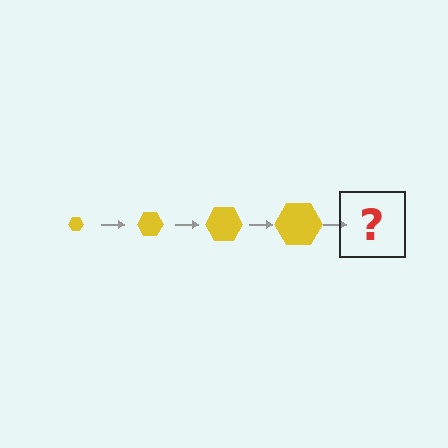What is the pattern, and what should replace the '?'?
The pattern is that the hexagon gets progressively larger each step. The '?' should be a yellow hexagon, larger than the previous one.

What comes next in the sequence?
The next element should be a yellow hexagon, larger than the previous one.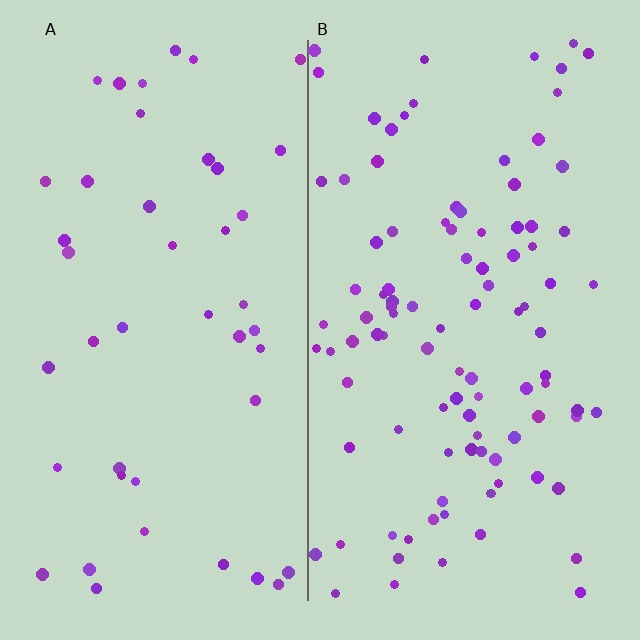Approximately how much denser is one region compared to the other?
Approximately 2.3× — region B over region A.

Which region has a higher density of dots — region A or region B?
B (the right).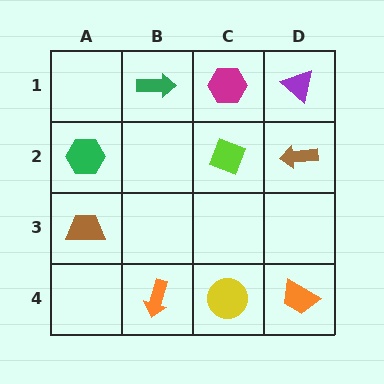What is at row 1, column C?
A magenta hexagon.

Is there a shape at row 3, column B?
No, that cell is empty.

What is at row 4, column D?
An orange trapezoid.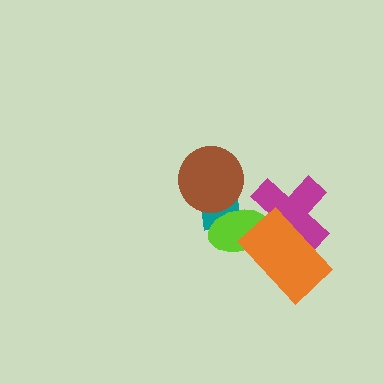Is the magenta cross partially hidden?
Yes, it is partially covered by another shape.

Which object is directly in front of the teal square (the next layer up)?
The lime ellipse is directly in front of the teal square.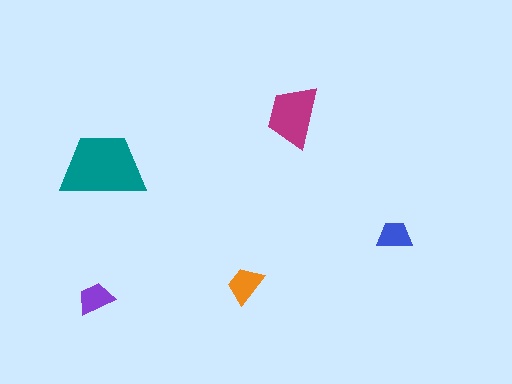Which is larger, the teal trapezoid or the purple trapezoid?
The teal one.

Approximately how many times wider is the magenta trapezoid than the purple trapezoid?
About 1.5 times wider.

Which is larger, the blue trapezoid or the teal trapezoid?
The teal one.